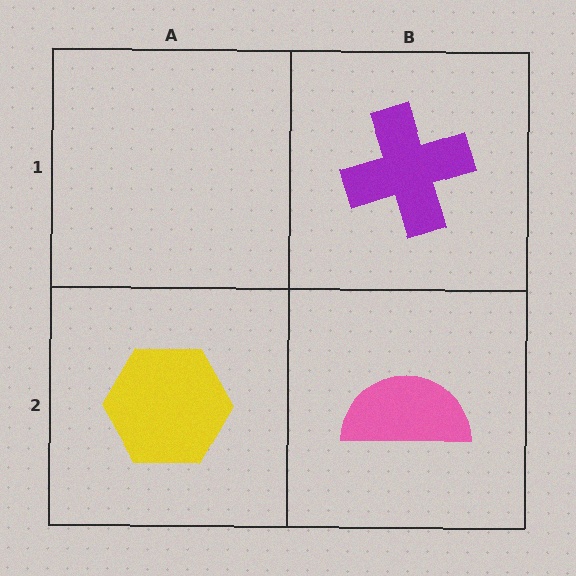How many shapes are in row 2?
2 shapes.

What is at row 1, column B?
A purple cross.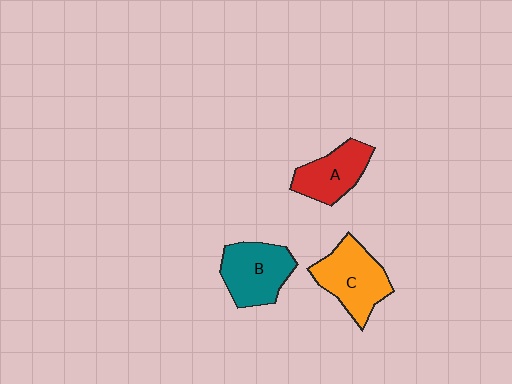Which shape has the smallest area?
Shape A (red).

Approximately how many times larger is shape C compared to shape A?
Approximately 1.3 times.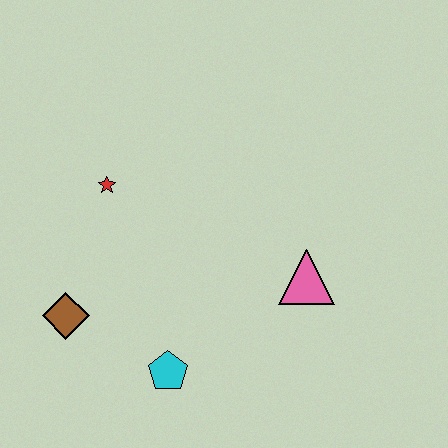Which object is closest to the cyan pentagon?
The brown diamond is closest to the cyan pentagon.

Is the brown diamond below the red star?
Yes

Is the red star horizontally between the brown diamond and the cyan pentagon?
Yes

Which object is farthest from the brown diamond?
The pink triangle is farthest from the brown diamond.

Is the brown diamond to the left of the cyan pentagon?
Yes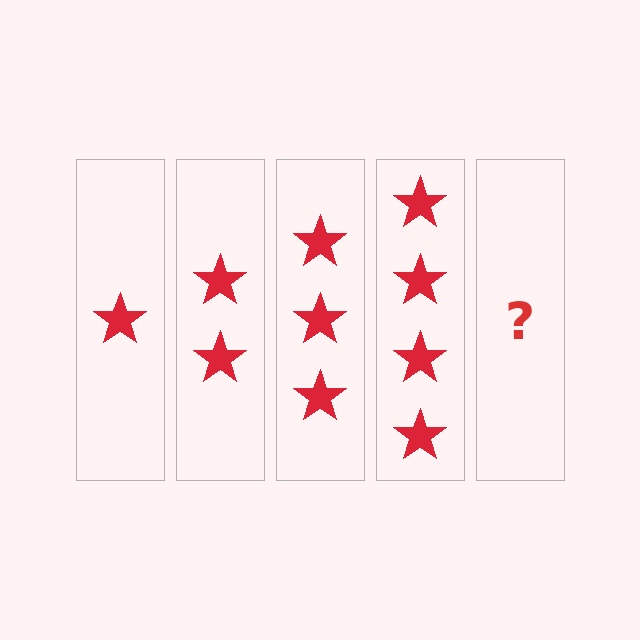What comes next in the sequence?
The next element should be 5 stars.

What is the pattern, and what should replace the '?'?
The pattern is that each step adds one more star. The '?' should be 5 stars.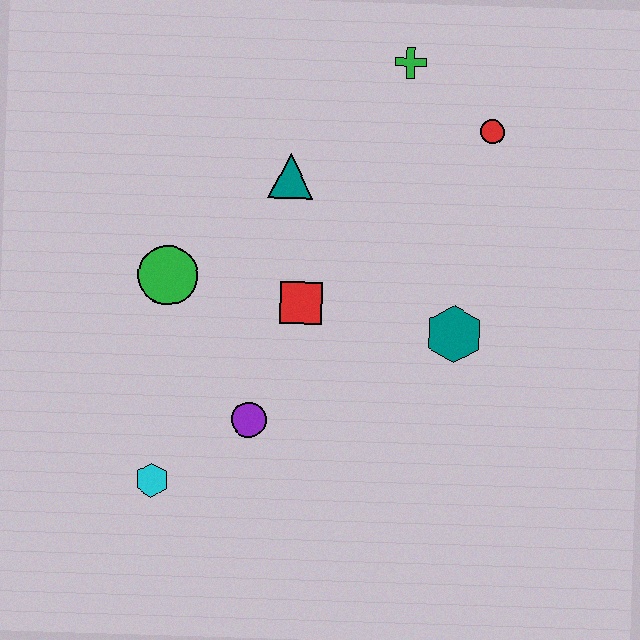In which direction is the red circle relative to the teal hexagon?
The red circle is above the teal hexagon.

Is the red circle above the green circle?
Yes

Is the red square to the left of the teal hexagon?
Yes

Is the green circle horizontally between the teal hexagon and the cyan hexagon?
Yes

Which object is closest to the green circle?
The red square is closest to the green circle.